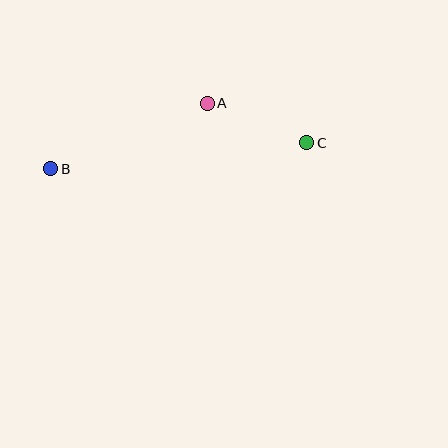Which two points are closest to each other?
Points A and C are closest to each other.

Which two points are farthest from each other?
Points B and C are farthest from each other.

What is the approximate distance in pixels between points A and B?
The distance between A and B is approximately 170 pixels.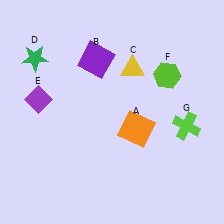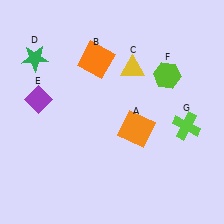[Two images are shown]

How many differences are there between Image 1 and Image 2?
There is 1 difference between the two images.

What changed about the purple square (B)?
In Image 1, B is purple. In Image 2, it changed to orange.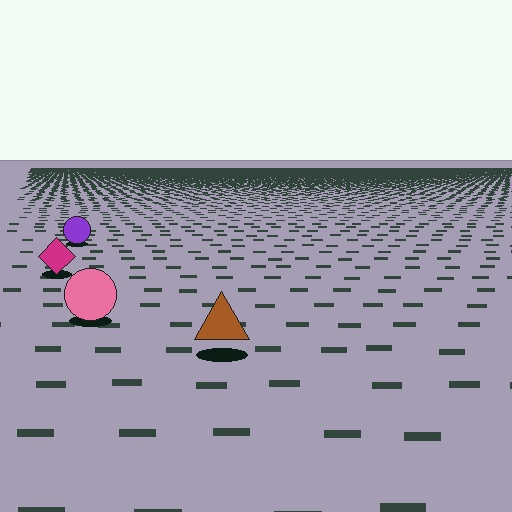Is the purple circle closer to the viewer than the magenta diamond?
No. The magenta diamond is closer — you can tell from the texture gradient: the ground texture is coarser near it.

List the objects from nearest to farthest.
From nearest to farthest: the brown triangle, the pink circle, the magenta diamond, the purple circle.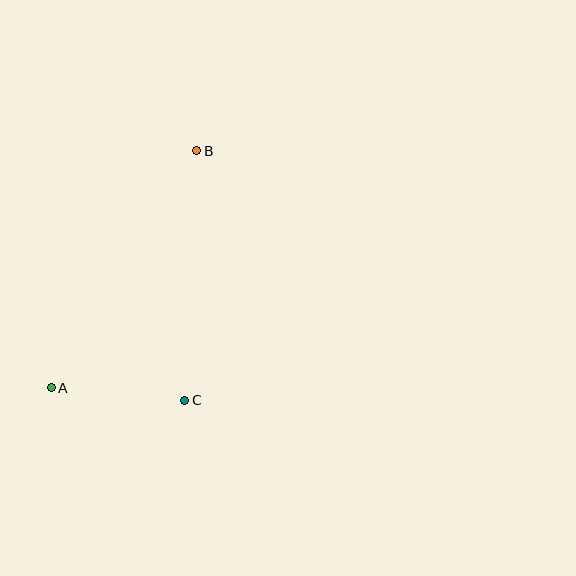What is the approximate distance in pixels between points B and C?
The distance between B and C is approximately 250 pixels.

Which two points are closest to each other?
Points A and C are closest to each other.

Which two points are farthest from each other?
Points A and B are farthest from each other.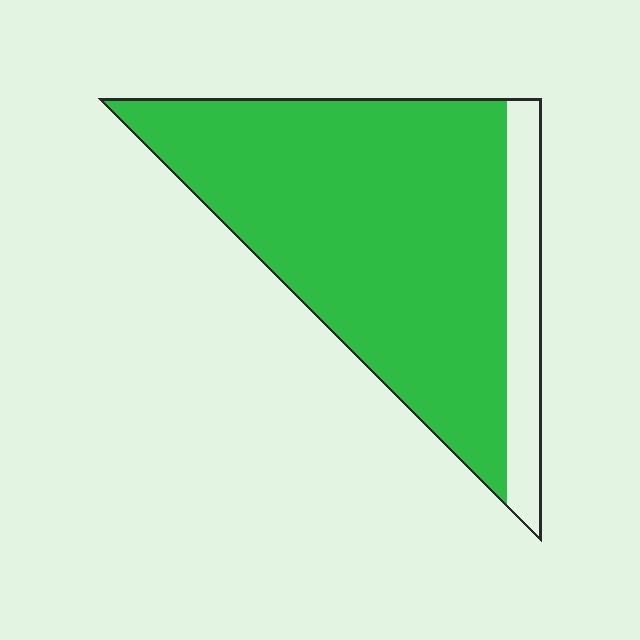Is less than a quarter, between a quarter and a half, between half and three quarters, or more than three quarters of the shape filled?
More than three quarters.